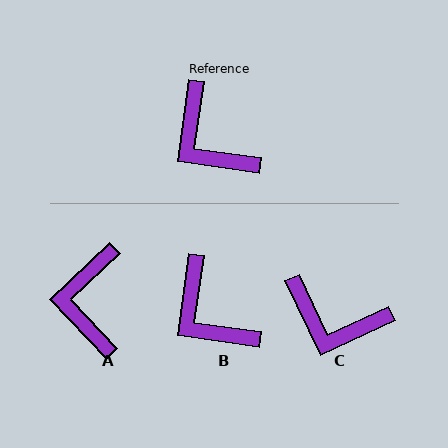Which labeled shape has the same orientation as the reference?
B.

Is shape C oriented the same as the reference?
No, it is off by about 33 degrees.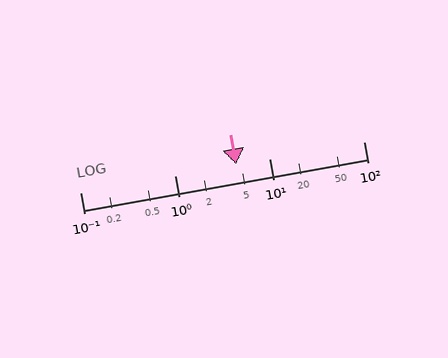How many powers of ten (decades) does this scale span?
The scale spans 3 decades, from 0.1 to 100.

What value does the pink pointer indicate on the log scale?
The pointer indicates approximately 4.5.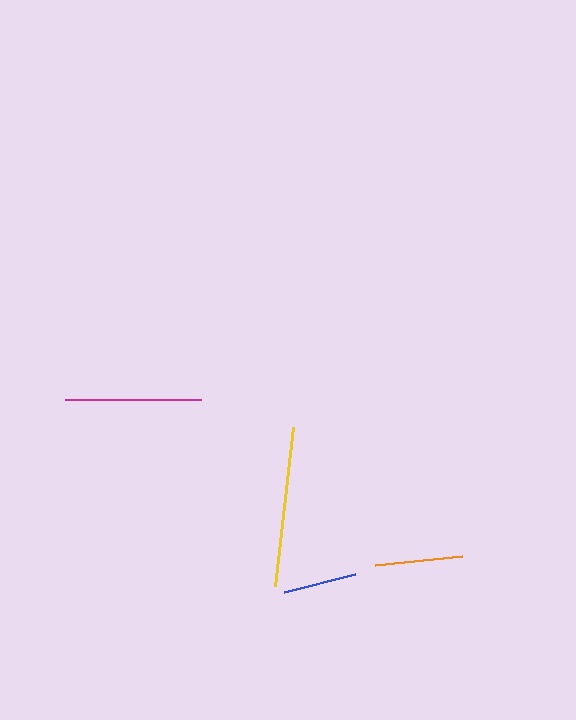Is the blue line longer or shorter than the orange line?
The orange line is longer than the blue line.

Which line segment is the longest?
The yellow line is the longest at approximately 160 pixels.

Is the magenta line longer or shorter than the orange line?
The magenta line is longer than the orange line.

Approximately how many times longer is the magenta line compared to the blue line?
The magenta line is approximately 1.9 times the length of the blue line.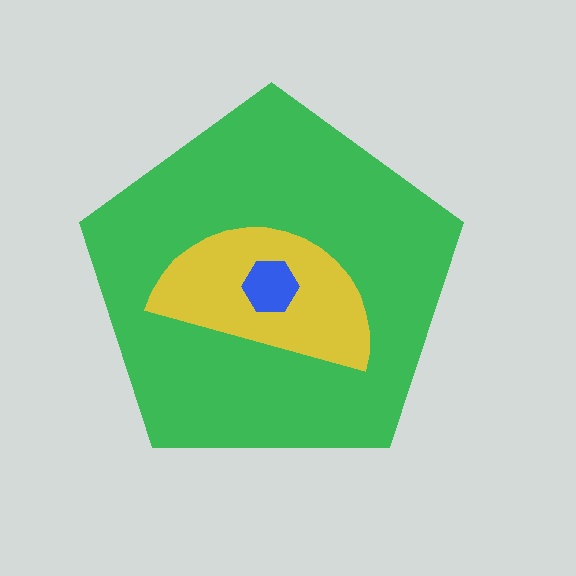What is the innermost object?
The blue hexagon.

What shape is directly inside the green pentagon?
The yellow semicircle.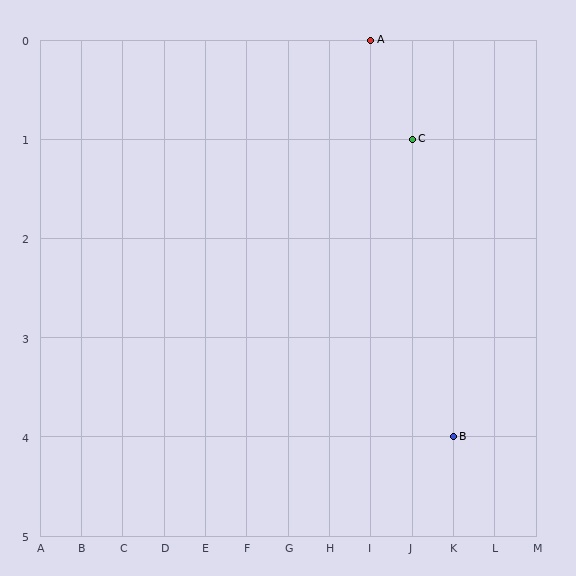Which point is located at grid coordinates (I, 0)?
Point A is at (I, 0).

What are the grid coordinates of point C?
Point C is at grid coordinates (J, 1).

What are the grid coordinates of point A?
Point A is at grid coordinates (I, 0).